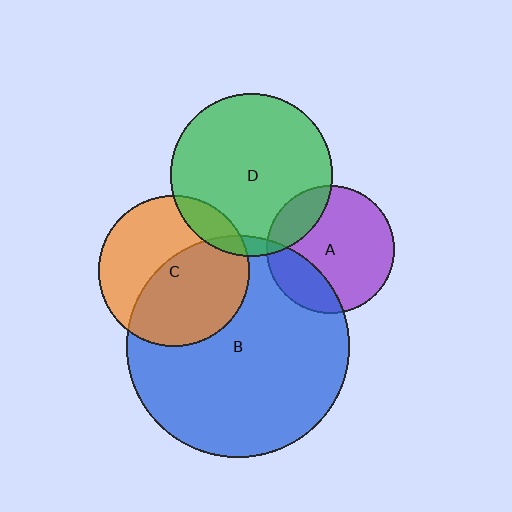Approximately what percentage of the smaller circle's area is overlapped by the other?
Approximately 20%.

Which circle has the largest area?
Circle B (blue).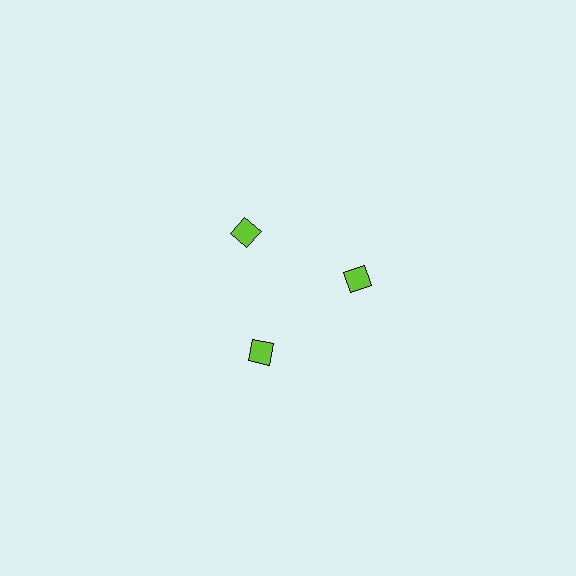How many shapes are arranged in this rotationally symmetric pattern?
There are 3 shapes, arranged in 3 groups of 1.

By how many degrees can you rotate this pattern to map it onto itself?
The pattern maps onto itself every 120 degrees of rotation.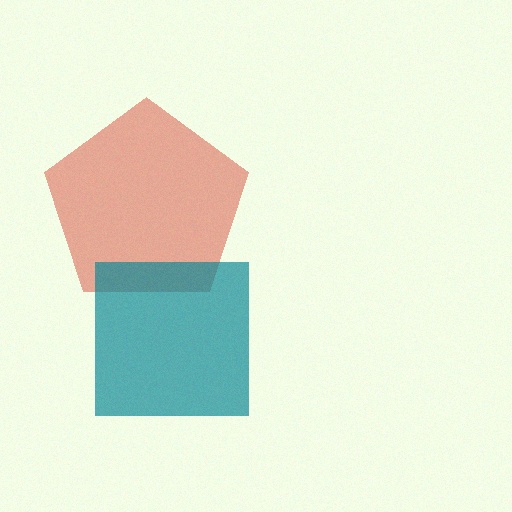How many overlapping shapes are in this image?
There are 2 overlapping shapes in the image.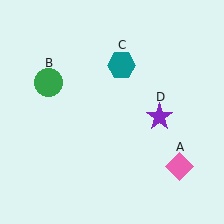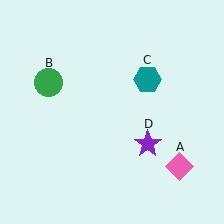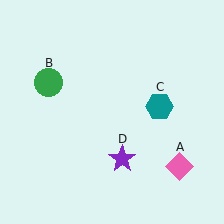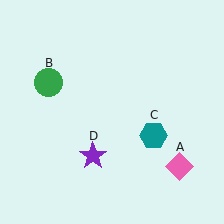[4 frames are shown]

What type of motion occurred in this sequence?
The teal hexagon (object C), purple star (object D) rotated clockwise around the center of the scene.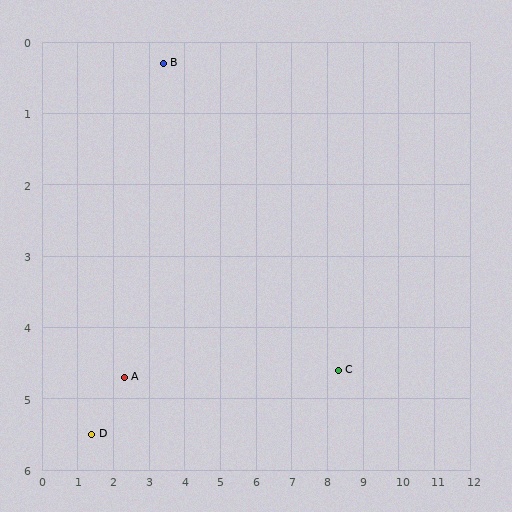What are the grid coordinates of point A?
Point A is at approximately (2.3, 4.7).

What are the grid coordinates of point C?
Point C is at approximately (8.3, 4.6).